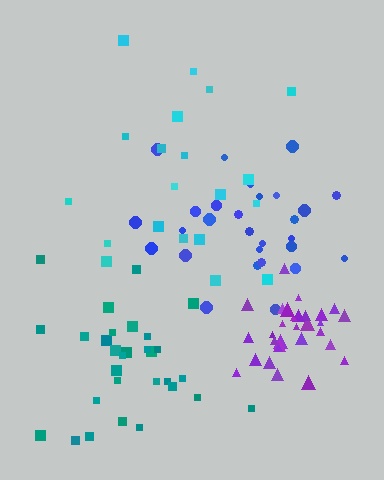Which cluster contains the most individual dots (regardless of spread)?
Teal (31).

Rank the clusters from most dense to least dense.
purple, blue, teal, cyan.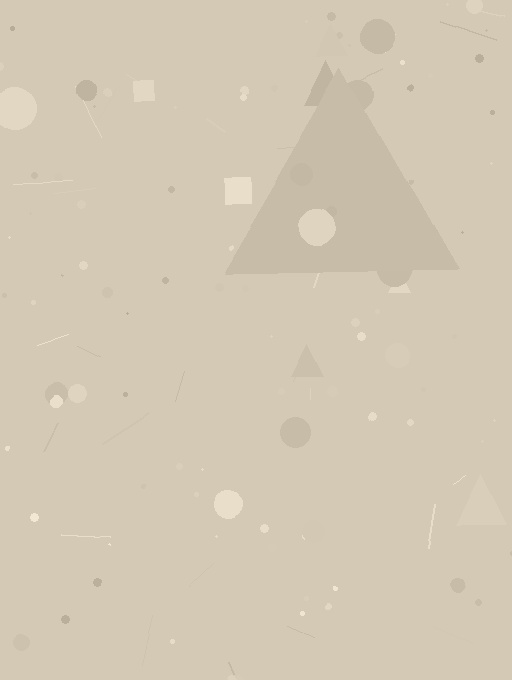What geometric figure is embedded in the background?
A triangle is embedded in the background.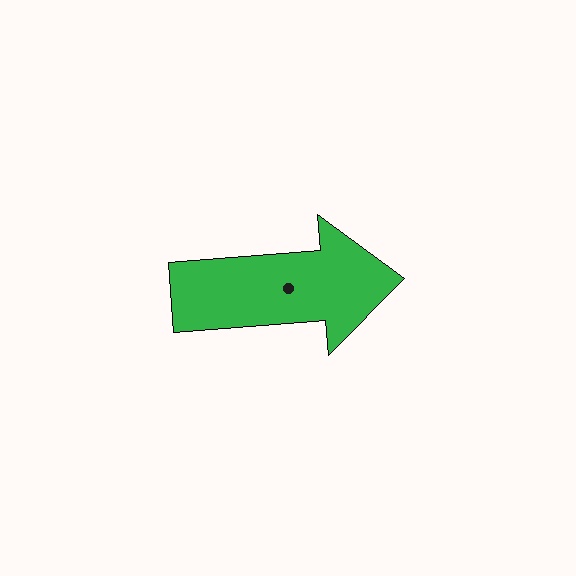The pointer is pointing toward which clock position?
Roughly 3 o'clock.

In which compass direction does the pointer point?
East.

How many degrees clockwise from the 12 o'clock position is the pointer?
Approximately 85 degrees.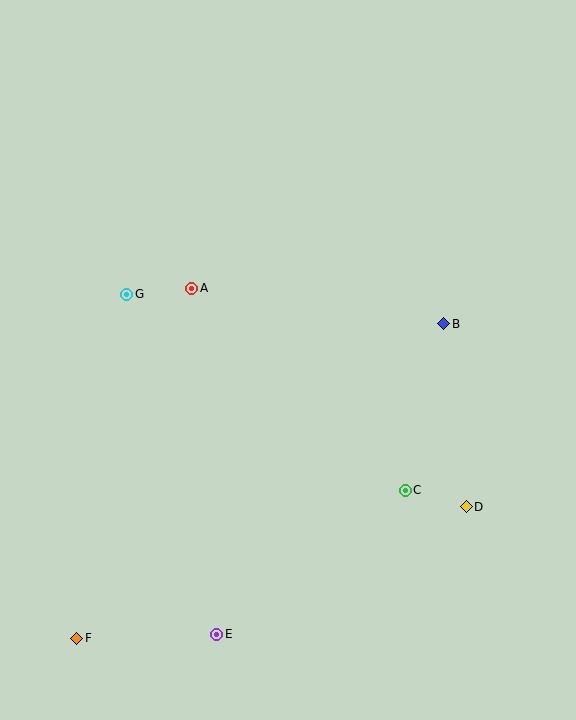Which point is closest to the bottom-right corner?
Point D is closest to the bottom-right corner.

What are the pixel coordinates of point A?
Point A is at (192, 288).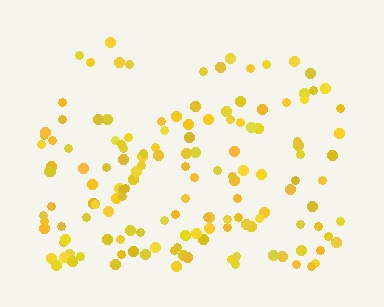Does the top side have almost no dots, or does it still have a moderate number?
Still a moderate number, just noticeably fewer than the bottom.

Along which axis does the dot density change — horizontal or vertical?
Vertical.